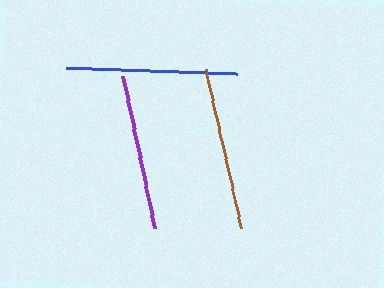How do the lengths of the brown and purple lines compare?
The brown and purple lines are approximately the same length.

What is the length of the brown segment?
The brown segment is approximately 163 pixels long.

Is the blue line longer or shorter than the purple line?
The blue line is longer than the purple line.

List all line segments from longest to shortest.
From longest to shortest: blue, brown, purple.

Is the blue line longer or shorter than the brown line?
The blue line is longer than the brown line.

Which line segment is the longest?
The blue line is the longest at approximately 172 pixels.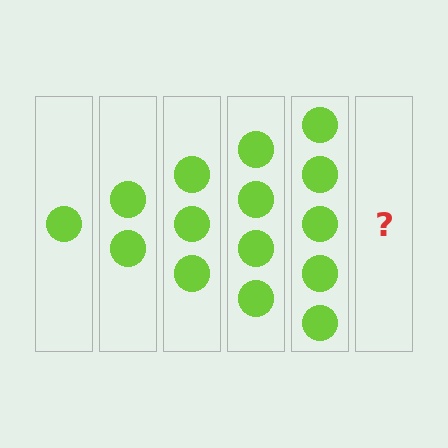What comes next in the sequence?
The next element should be 6 circles.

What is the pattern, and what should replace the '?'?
The pattern is that each step adds one more circle. The '?' should be 6 circles.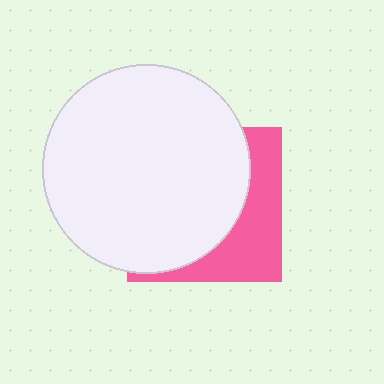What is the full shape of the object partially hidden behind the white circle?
The partially hidden object is a pink square.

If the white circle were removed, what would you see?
You would see the complete pink square.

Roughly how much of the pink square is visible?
A small part of it is visible (roughly 34%).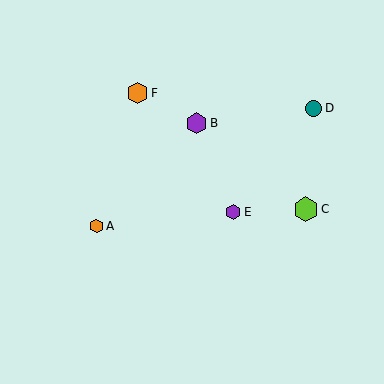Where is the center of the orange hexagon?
The center of the orange hexagon is at (96, 226).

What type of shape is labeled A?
Shape A is an orange hexagon.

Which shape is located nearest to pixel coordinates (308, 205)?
The lime hexagon (labeled C) at (306, 209) is nearest to that location.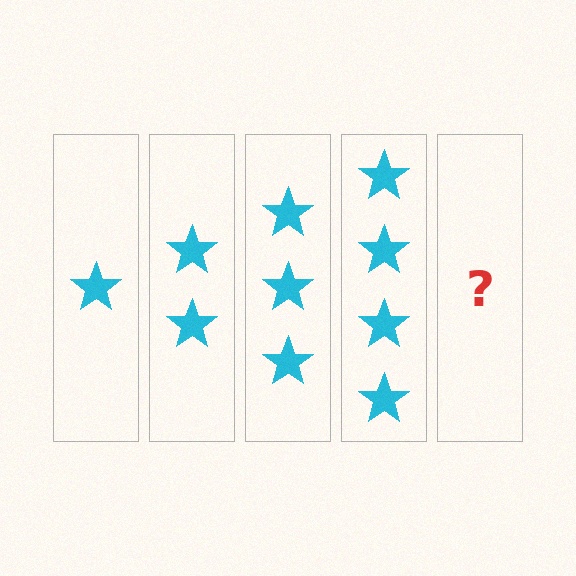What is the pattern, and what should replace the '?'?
The pattern is that each step adds one more star. The '?' should be 5 stars.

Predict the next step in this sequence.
The next step is 5 stars.